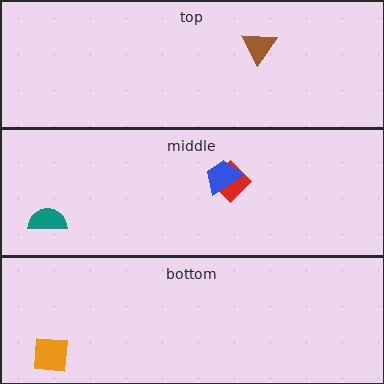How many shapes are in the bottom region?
1.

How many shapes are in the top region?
1.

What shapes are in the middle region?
The red diamond, the teal semicircle, the blue trapezoid.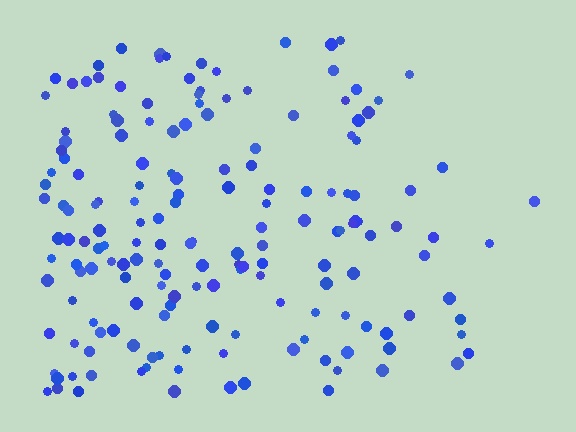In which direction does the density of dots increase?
From right to left, with the left side densest.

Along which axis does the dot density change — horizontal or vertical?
Horizontal.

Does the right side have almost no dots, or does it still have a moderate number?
Still a moderate number, just noticeably fewer than the left.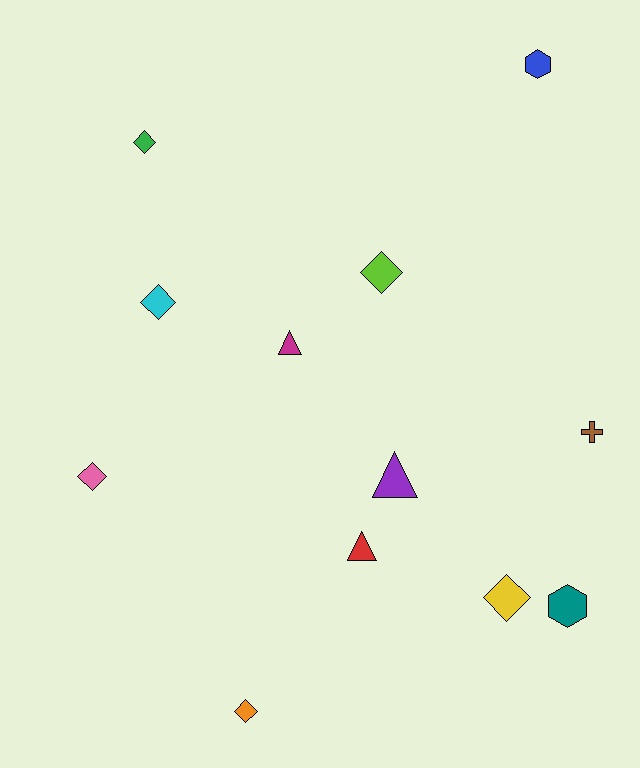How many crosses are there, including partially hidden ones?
There is 1 cross.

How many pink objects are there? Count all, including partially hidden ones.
There is 1 pink object.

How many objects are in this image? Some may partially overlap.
There are 12 objects.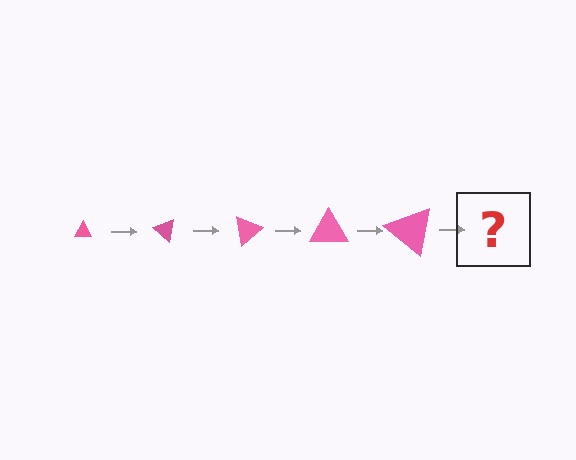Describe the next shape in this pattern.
It should be a triangle, larger than the previous one and rotated 200 degrees from the start.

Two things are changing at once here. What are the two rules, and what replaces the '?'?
The two rules are that the triangle grows larger each step and it rotates 40 degrees each step. The '?' should be a triangle, larger than the previous one and rotated 200 degrees from the start.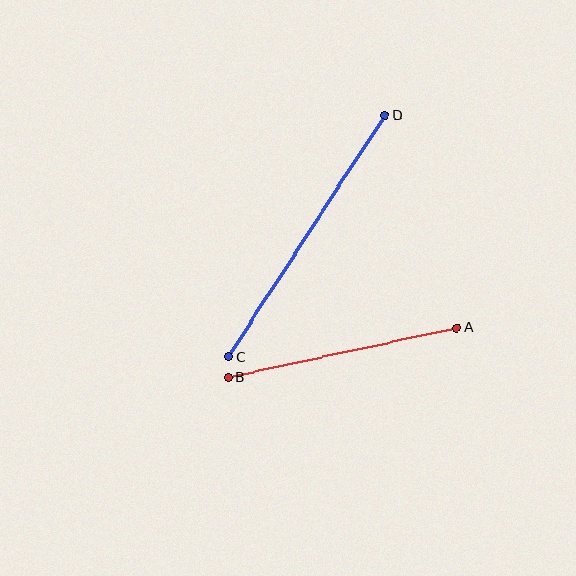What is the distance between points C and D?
The distance is approximately 288 pixels.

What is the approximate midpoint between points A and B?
The midpoint is at approximately (342, 353) pixels.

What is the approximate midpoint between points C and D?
The midpoint is at approximately (307, 236) pixels.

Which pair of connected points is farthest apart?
Points C and D are farthest apart.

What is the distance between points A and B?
The distance is approximately 233 pixels.